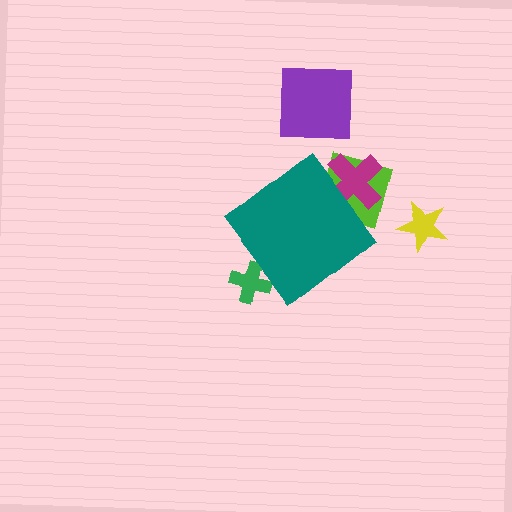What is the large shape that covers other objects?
A teal diamond.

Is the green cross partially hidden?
Yes, the green cross is partially hidden behind the teal diamond.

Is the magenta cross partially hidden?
Yes, the magenta cross is partially hidden behind the teal diamond.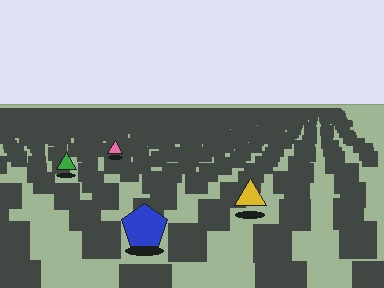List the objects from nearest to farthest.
From nearest to farthest: the blue pentagon, the yellow triangle, the green triangle, the pink triangle.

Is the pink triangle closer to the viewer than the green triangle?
No. The green triangle is closer — you can tell from the texture gradient: the ground texture is coarser near it.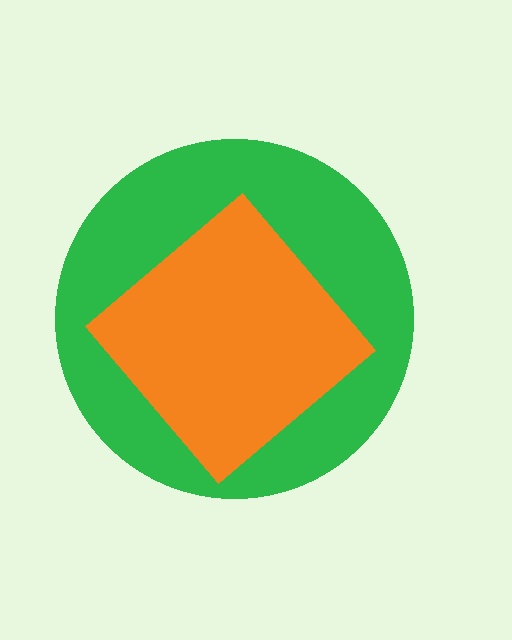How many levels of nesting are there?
2.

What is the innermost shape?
The orange diamond.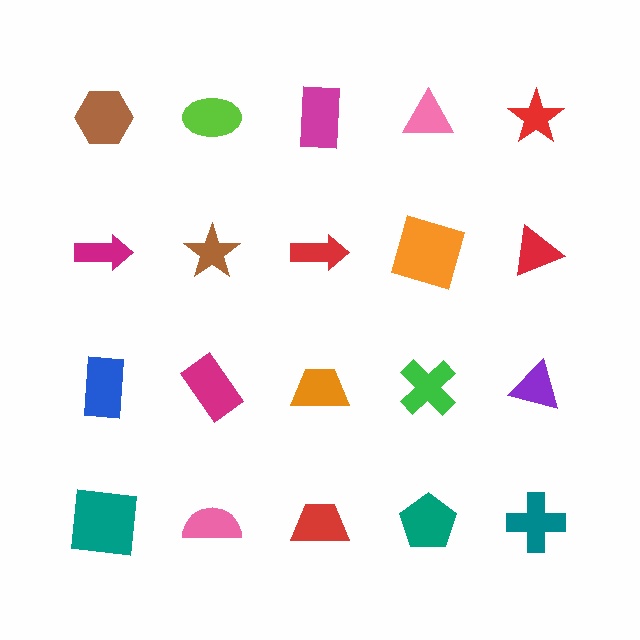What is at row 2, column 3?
A red arrow.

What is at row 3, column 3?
An orange trapezoid.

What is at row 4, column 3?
A red trapezoid.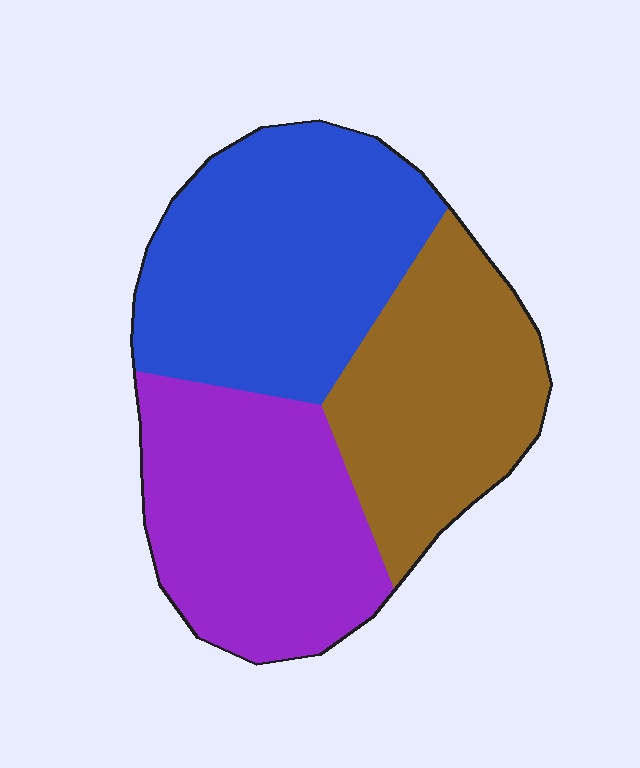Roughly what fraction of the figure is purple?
Purple covers around 35% of the figure.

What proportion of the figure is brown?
Brown covers about 30% of the figure.